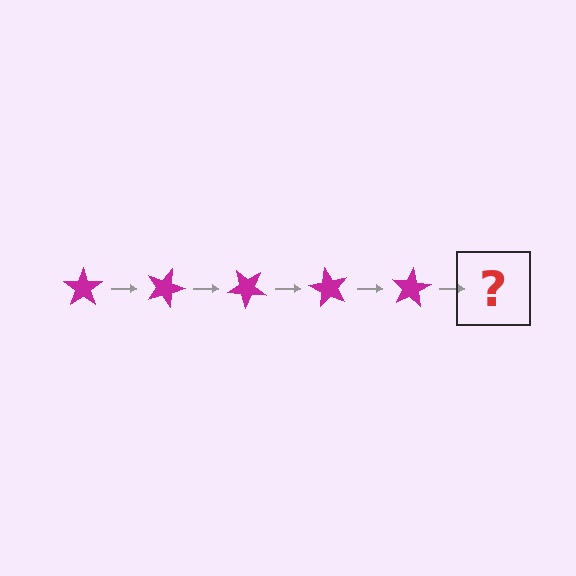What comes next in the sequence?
The next element should be a magenta star rotated 100 degrees.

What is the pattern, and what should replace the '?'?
The pattern is that the star rotates 20 degrees each step. The '?' should be a magenta star rotated 100 degrees.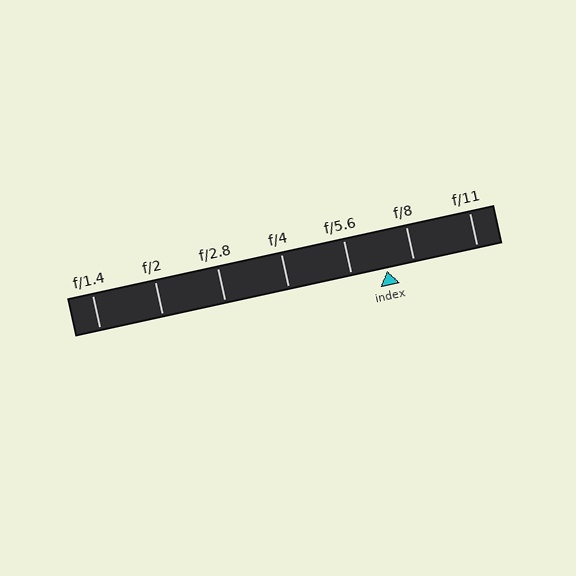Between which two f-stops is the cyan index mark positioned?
The index mark is between f/5.6 and f/8.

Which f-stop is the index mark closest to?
The index mark is closest to f/8.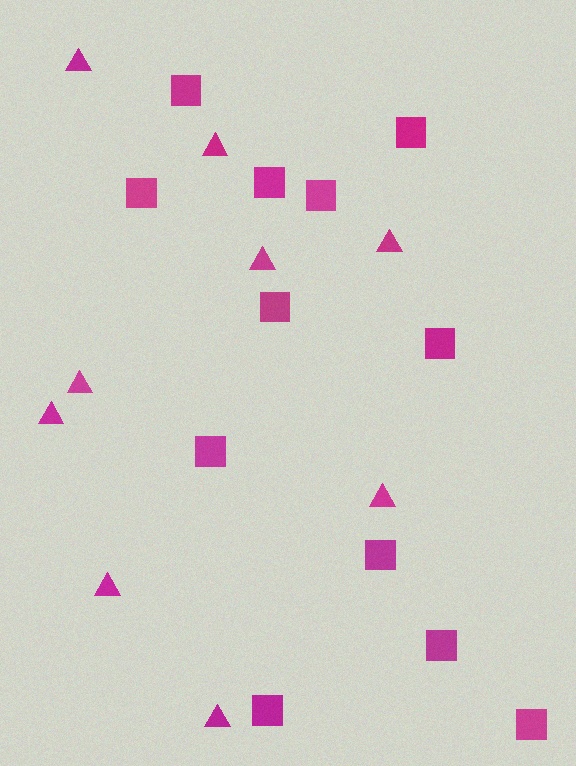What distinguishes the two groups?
There are 2 groups: one group of squares (12) and one group of triangles (9).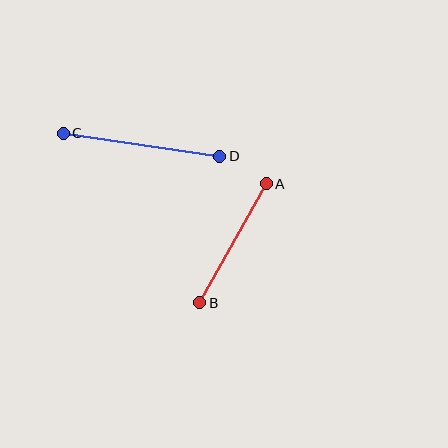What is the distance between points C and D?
The distance is approximately 158 pixels.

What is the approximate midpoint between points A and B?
The midpoint is at approximately (233, 243) pixels.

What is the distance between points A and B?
The distance is approximately 136 pixels.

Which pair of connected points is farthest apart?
Points C and D are farthest apart.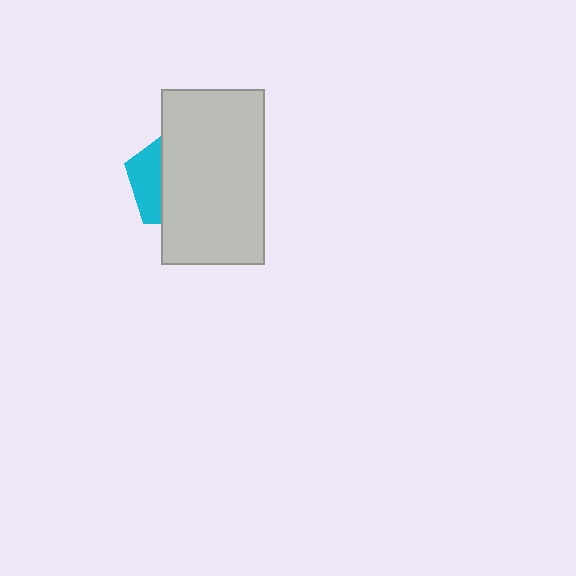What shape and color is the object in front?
The object in front is a light gray rectangle.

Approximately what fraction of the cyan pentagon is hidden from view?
Roughly 68% of the cyan pentagon is hidden behind the light gray rectangle.